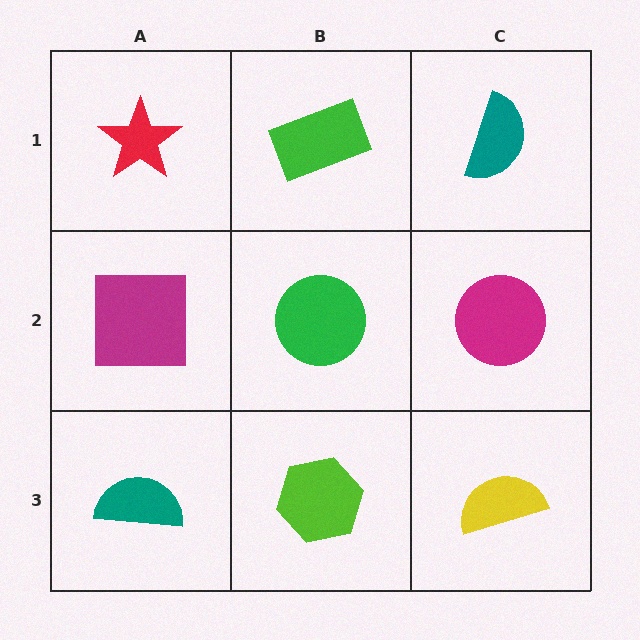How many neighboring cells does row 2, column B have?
4.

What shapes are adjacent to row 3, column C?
A magenta circle (row 2, column C), a lime hexagon (row 3, column B).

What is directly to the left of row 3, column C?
A lime hexagon.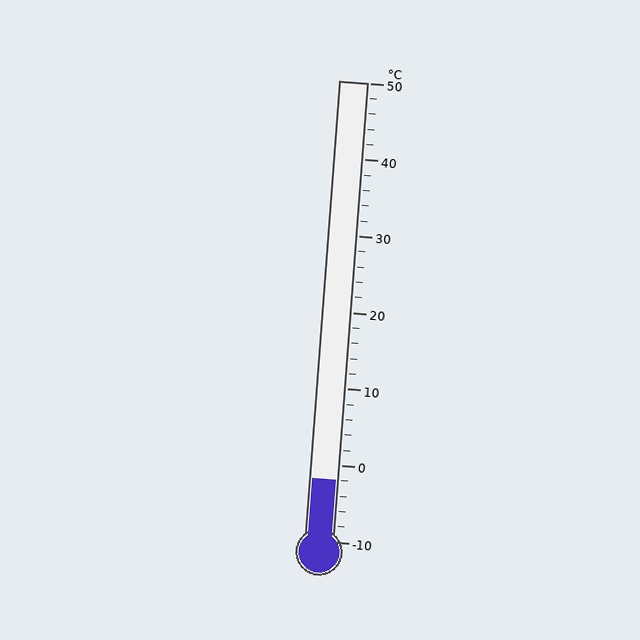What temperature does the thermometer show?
The thermometer shows approximately -2°C.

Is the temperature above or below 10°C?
The temperature is below 10°C.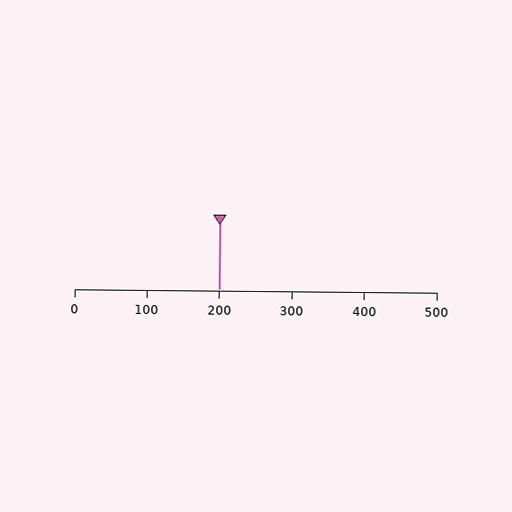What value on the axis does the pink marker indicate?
The marker indicates approximately 200.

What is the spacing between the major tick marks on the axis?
The major ticks are spaced 100 apart.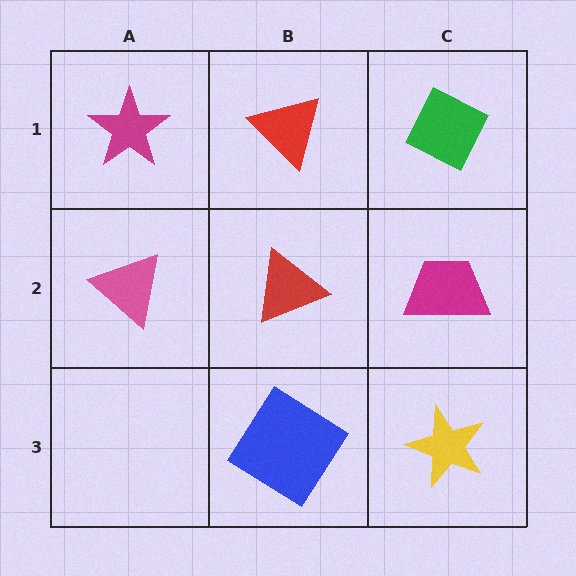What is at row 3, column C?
A yellow star.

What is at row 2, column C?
A magenta trapezoid.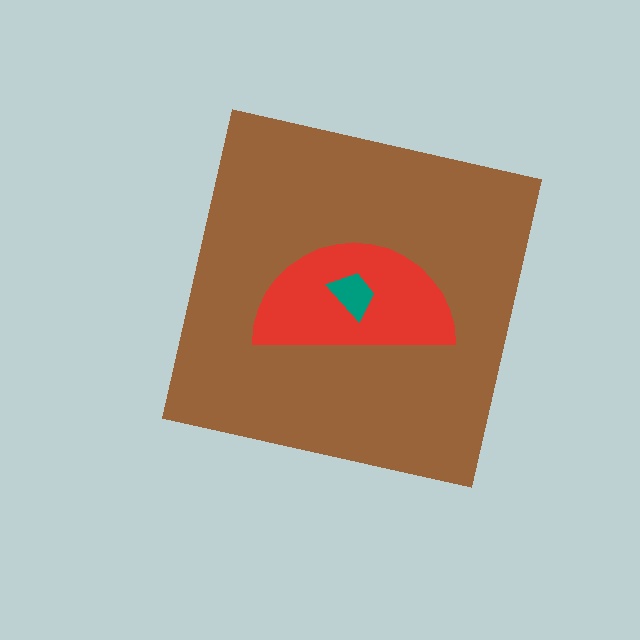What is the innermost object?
The teal trapezoid.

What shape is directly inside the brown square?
The red semicircle.